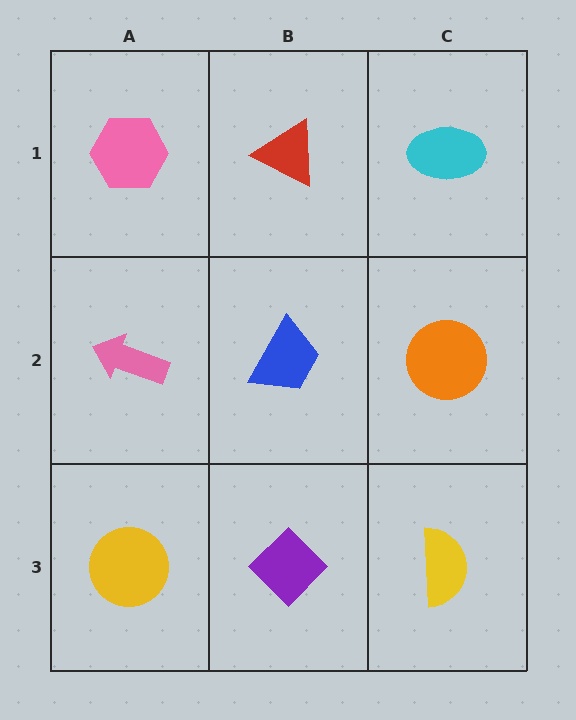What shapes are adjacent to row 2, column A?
A pink hexagon (row 1, column A), a yellow circle (row 3, column A), a blue trapezoid (row 2, column B).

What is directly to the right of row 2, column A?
A blue trapezoid.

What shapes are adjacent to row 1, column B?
A blue trapezoid (row 2, column B), a pink hexagon (row 1, column A), a cyan ellipse (row 1, column C).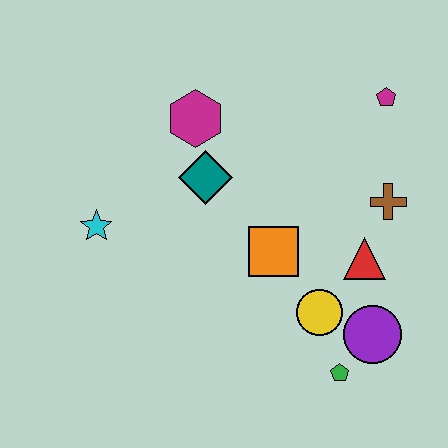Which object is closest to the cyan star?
The teal diamond is closest to the cyan star.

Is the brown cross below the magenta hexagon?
Yes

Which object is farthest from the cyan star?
The magenta pentagon is farthest from the cyan star.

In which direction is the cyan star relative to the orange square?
The cyan star is to the left of the orange square.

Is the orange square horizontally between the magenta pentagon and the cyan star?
Yes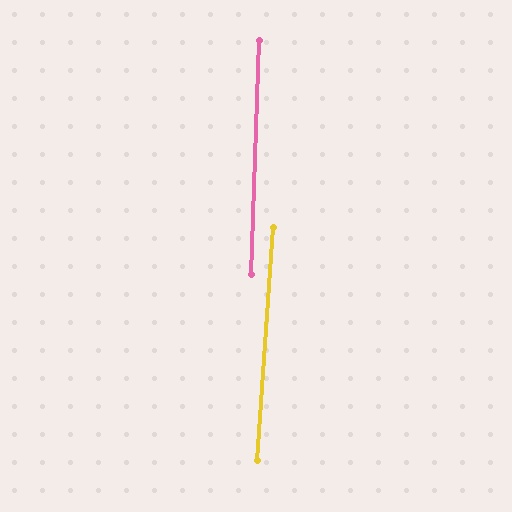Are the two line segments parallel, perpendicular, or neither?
Parallel — their directions differ by only 2.0°.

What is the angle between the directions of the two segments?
Approximately 2 degrees.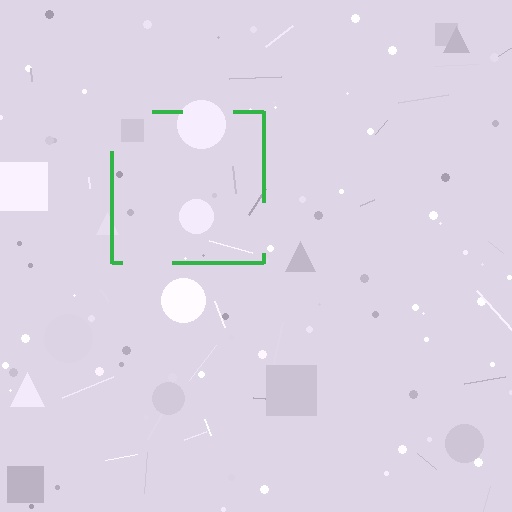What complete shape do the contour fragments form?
The contour fragments form a square.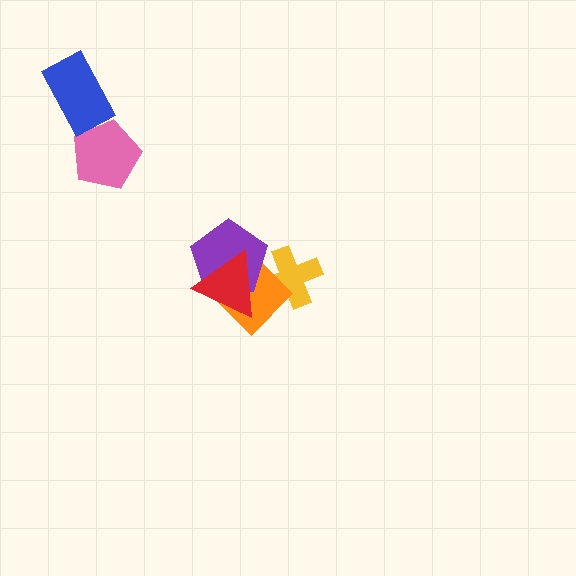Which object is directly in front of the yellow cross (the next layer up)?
The orange diamond is directly in front of the yellow cross.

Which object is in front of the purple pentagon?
The red triangle is in front of the purple pentagon.